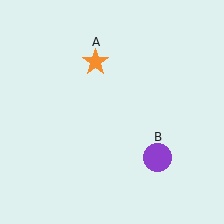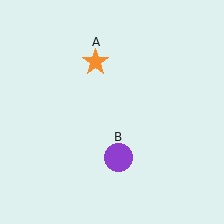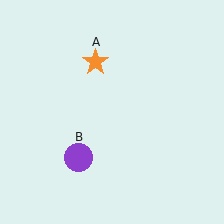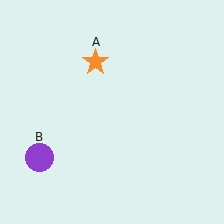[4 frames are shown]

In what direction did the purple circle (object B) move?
The purple circle (object B) moved left.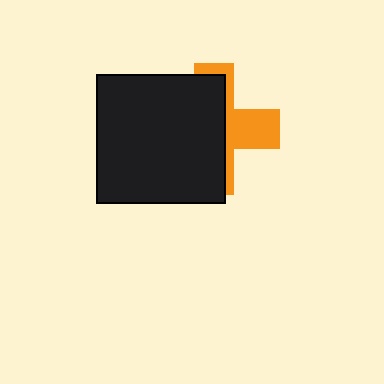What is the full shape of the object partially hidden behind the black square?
The partially hidden object is an orange cross.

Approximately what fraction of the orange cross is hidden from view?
Roughly 64% of the orange cross is hidden behind the black square.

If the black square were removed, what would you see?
You would see the complete orange cross.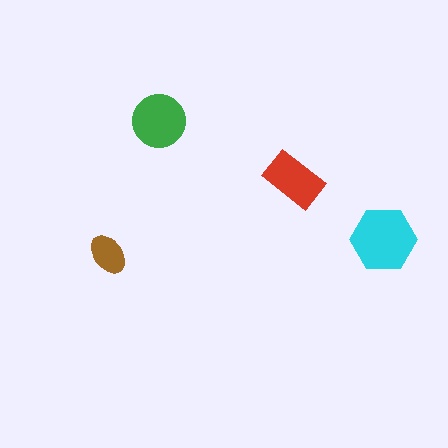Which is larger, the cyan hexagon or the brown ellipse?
The cyan hexagon.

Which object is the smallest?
The brown ellipse.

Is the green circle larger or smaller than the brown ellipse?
Larger.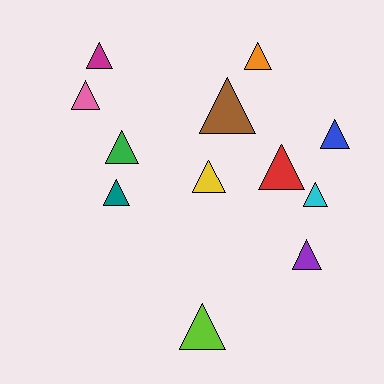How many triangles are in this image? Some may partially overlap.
There are 12 triangles.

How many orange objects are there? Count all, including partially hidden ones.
There is 1 orange object.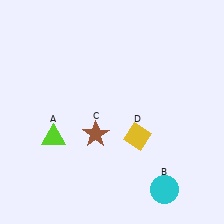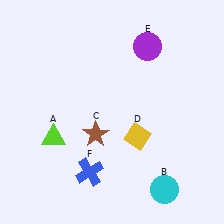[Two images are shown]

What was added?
A purple circle (E), a blue cross (F) were added in Image 2.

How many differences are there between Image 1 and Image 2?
There are 2 differences between the two images.